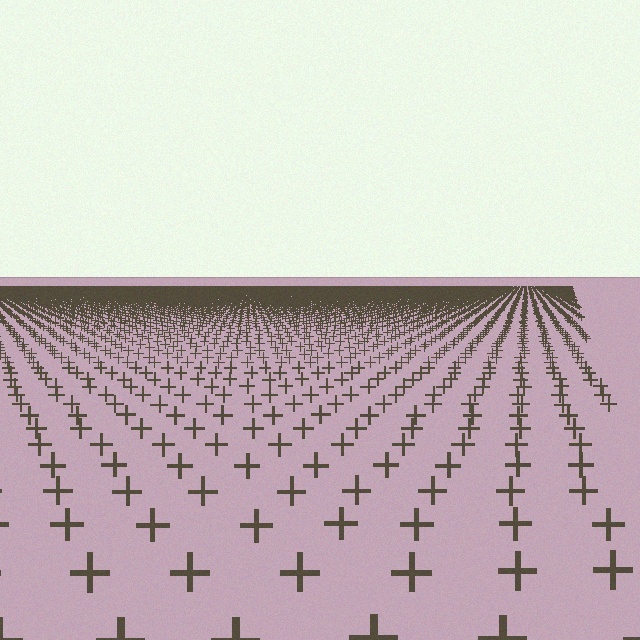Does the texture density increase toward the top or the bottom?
Density increases toward the top.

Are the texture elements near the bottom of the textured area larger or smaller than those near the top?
Larger. Near the bottom, elements are closer to the viewer and appear at a bigger on-screen size.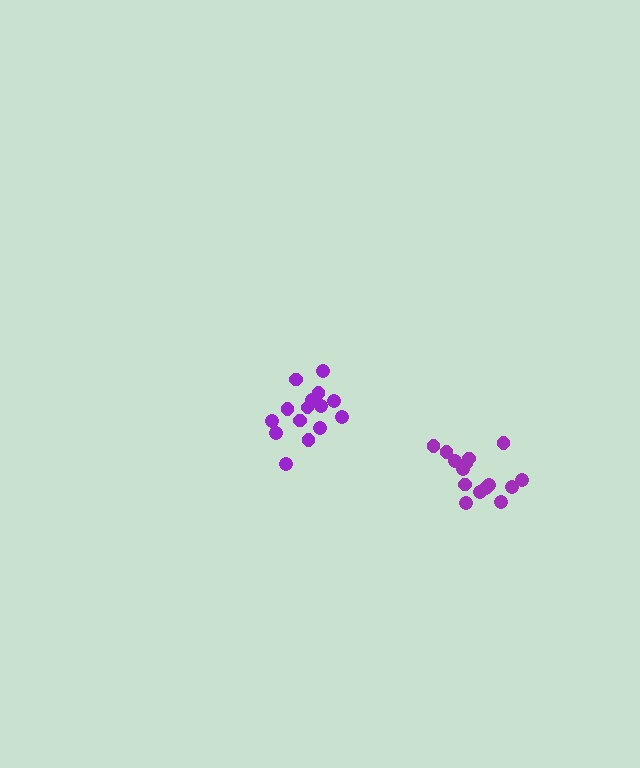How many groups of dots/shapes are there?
There are 2 groups.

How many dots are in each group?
Group 1: 16 dots, Group 2: 15 dots (31 total).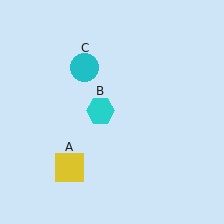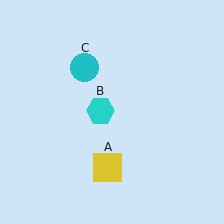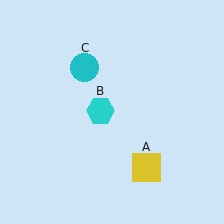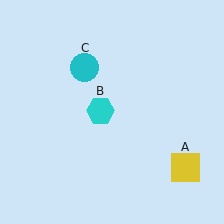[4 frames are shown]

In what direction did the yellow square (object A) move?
The yellow square (object A) moved right.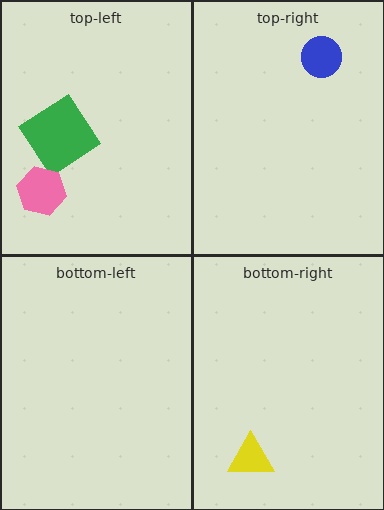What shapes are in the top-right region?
The blue circle.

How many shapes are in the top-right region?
1.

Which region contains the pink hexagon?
The top-left region.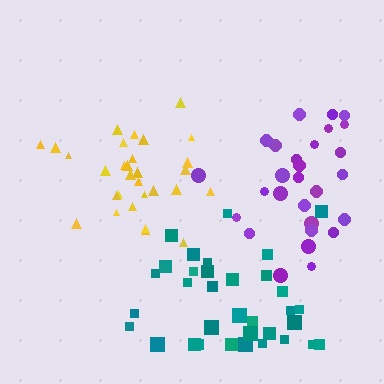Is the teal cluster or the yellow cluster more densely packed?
Yellow.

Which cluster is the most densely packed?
Yellow.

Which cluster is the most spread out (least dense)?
Teal.